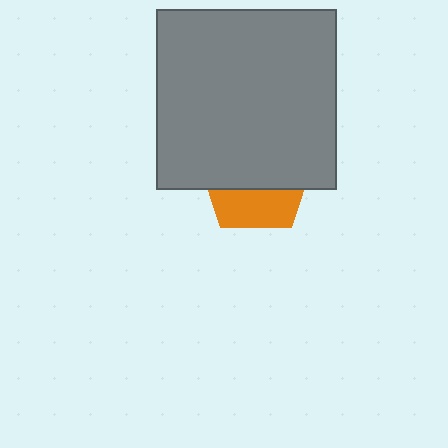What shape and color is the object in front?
The object in front is a gray square.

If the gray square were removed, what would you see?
You would see the complete orange pentagon.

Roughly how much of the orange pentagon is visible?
A small part of it is visible (roughly 37%).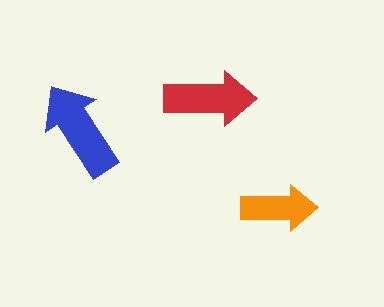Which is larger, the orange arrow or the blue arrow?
The blue one.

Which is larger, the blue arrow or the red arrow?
The blue one.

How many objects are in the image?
There are 3 objects in the image.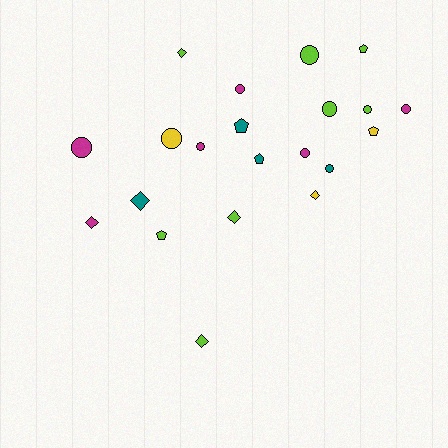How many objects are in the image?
There are 21 objects.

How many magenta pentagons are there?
There are no magenta pentagons.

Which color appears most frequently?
Lime, with 8 objects.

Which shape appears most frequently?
Circle, with 10 objects.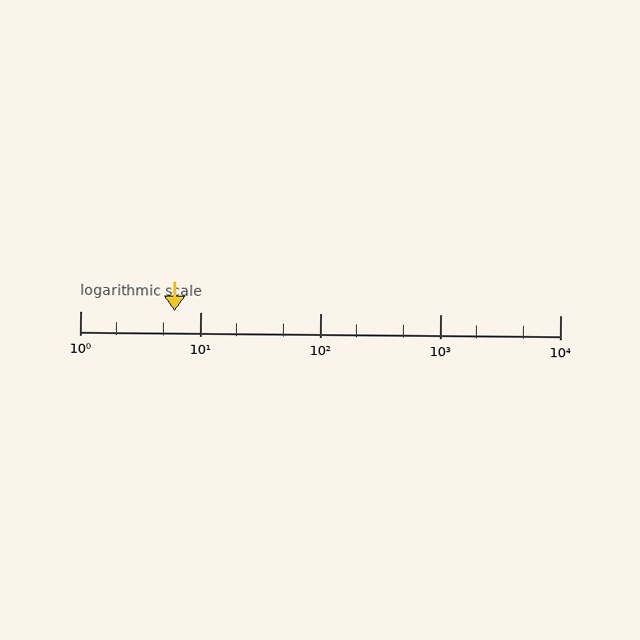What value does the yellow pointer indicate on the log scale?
The pointer indicates approximately 6.1.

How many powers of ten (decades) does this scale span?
The scale spans 4 decades, from 1 to 10000.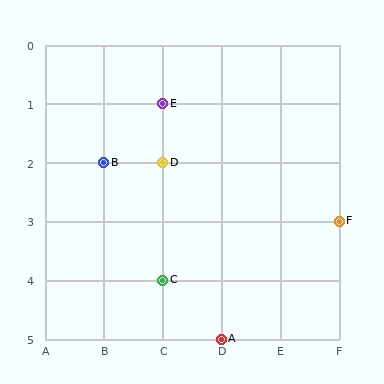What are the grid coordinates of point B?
Point B is at grid coordinates (B, 2).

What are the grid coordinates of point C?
Point C is at grid coordinates (C, 4).